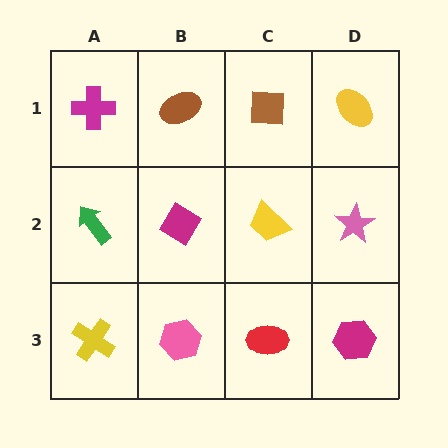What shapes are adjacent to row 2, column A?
A magenta cross (row 1, column A), a yellow cross (row 3, column A), a magenta diamond (row 2, column B).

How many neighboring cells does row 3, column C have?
3.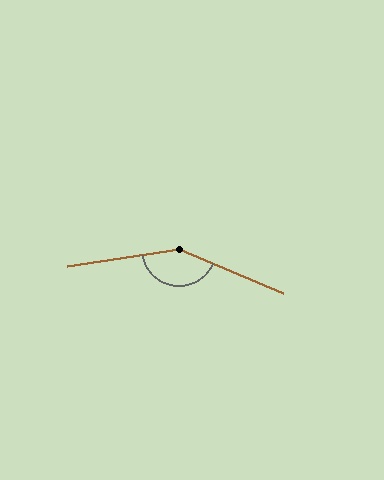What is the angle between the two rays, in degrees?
Approximately 148 degrees.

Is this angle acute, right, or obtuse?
It is obtuse.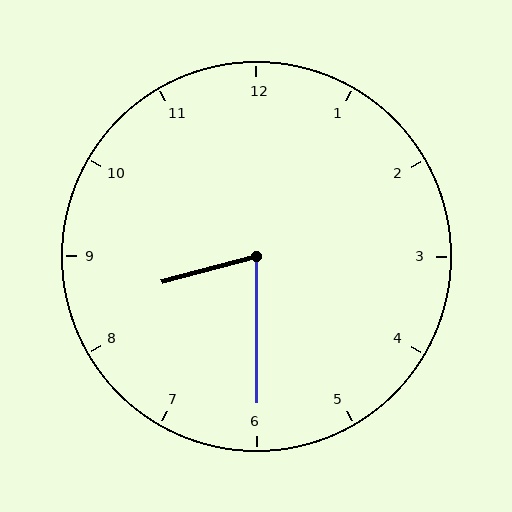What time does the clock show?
8:30.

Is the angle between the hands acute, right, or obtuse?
It is acute.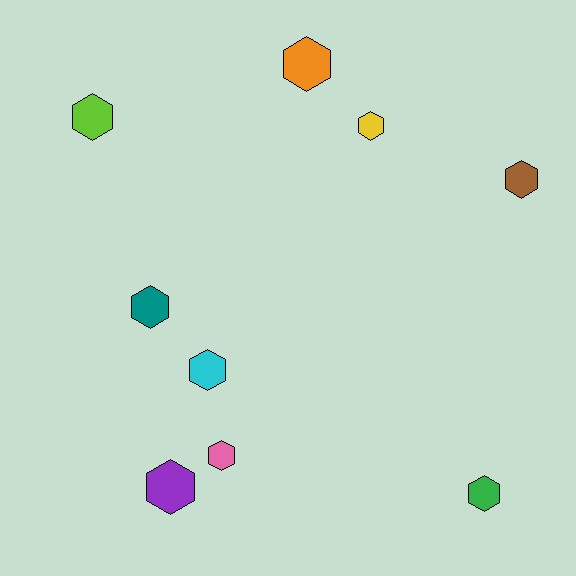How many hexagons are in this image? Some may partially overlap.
There are 9 hexagons.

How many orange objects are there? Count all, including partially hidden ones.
There is 1 orange object.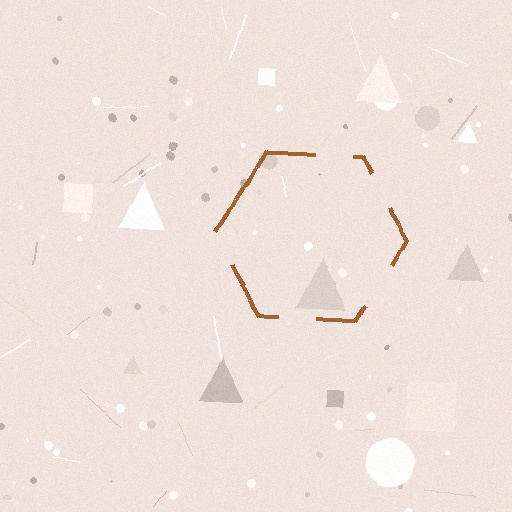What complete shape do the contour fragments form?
The contour fragments form a hexagon.